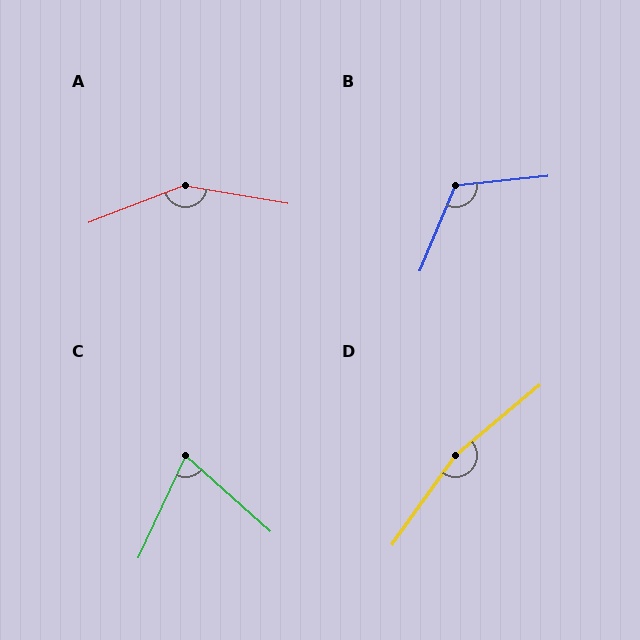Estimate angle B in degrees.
Approximately 119 degrees.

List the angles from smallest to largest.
C (73°), B (119°), A (149°), D (165°).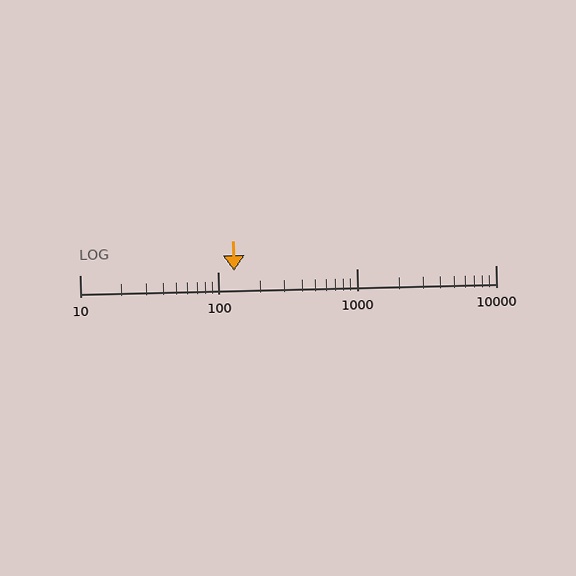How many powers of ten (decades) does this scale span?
The scale spans 3 decades, from 10 to 10000.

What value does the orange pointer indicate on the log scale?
The pointer indicates approximately 130.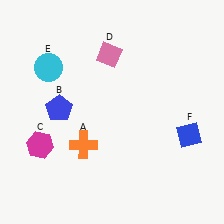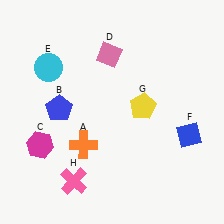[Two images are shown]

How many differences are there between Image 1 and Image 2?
There are 2 differences between the two images.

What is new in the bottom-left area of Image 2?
A pink cross (H) was added in the bottom-left area of Image 2.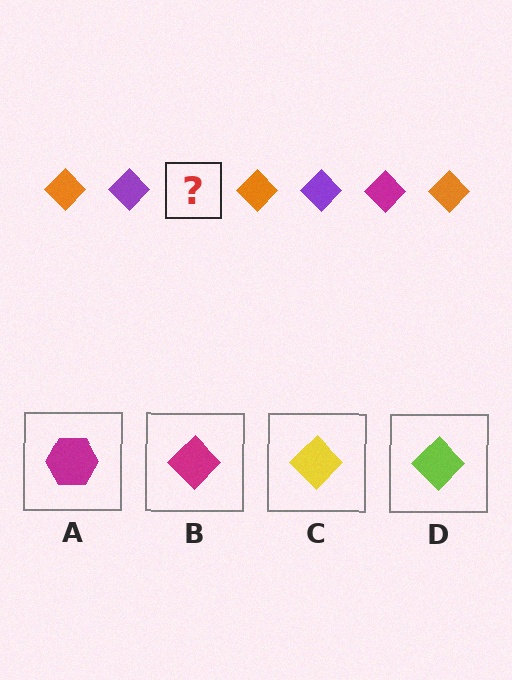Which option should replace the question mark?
Option B.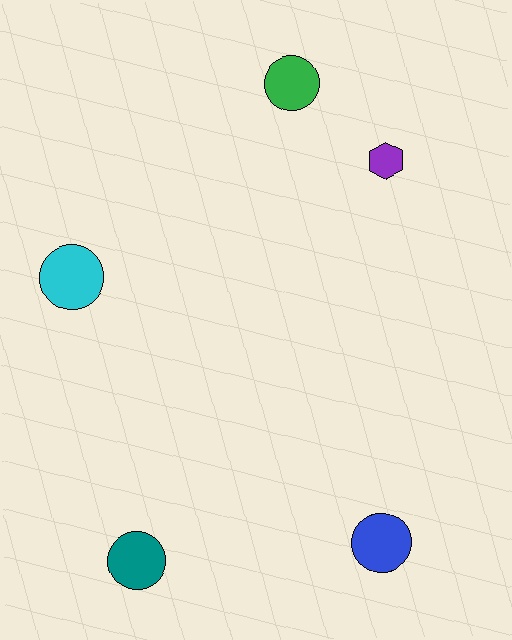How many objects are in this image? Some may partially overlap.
There are 5 objects.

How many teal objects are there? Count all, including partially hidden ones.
There is 1 teal object.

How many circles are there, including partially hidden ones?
There are 4 circles.